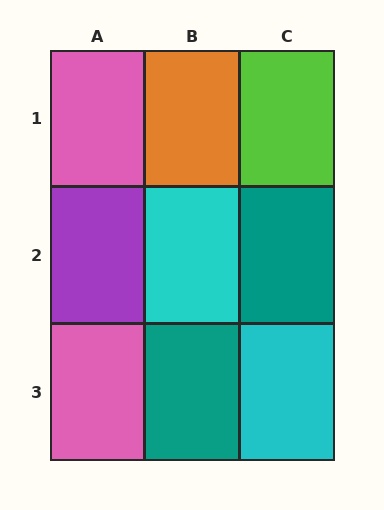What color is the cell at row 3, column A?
Pink.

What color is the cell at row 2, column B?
Cyan.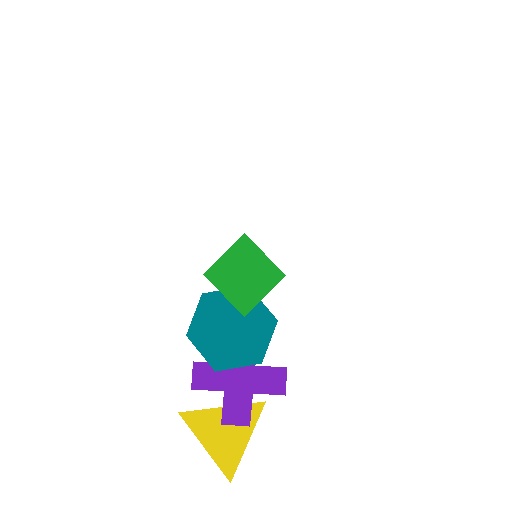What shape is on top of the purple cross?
The teal hexagon is on top of the purple cross.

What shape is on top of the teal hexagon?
The green diamond is on top of the teal hexagon.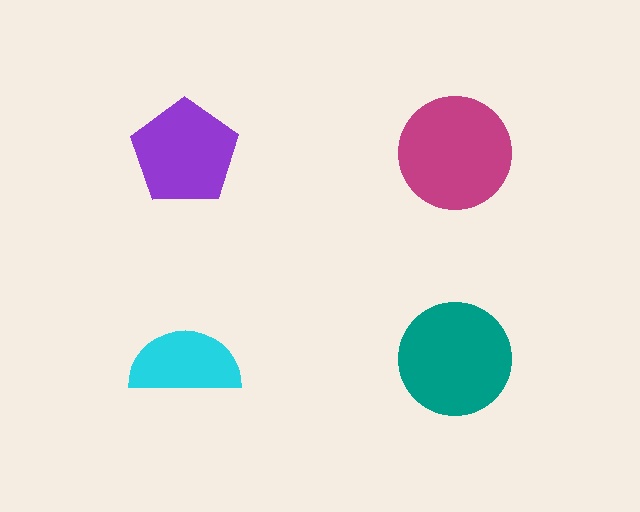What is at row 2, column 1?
A cyan semicircle.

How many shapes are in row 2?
2 shapes.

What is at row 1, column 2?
A magenta circle.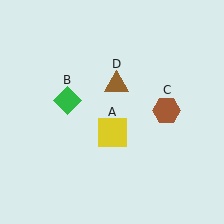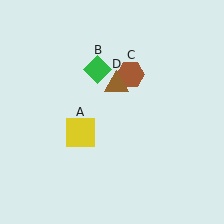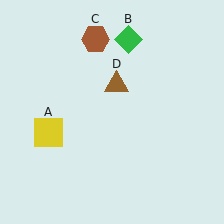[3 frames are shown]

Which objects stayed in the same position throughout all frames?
Brown triangle (object D) remained stationary.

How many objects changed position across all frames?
3 objects changed position: yellow square (object A), green diamond (object B), brown hexagon (object C).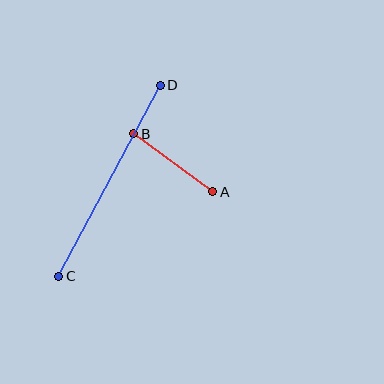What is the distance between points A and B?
The distance is approximately 98 pixels.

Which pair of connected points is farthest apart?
Points C and D are farthest apart.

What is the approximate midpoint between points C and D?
The midpoint is at approximately (109, 181) pixels.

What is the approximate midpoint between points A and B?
The midpoint is at approximately (173, 163) pixels.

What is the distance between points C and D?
The distance is approximately 216 pixels.